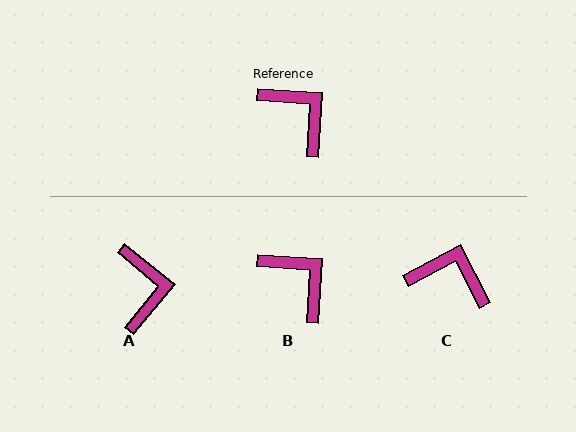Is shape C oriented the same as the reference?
No, it is off by about 31 degrees.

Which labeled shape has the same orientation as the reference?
B.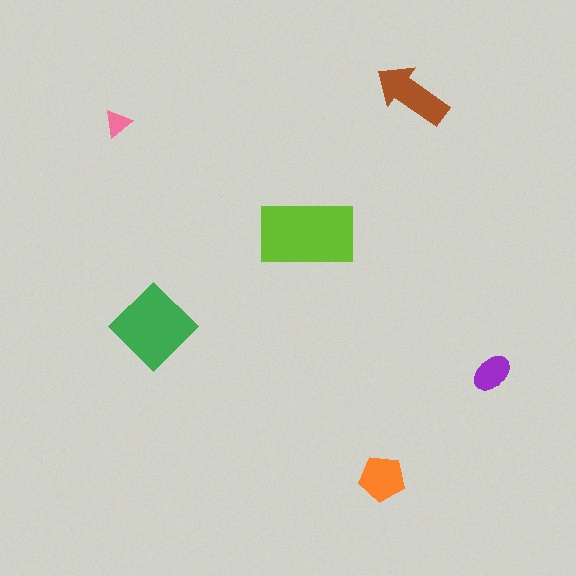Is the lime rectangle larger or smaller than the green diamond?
Larger.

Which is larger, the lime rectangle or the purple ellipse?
The lime rectangle.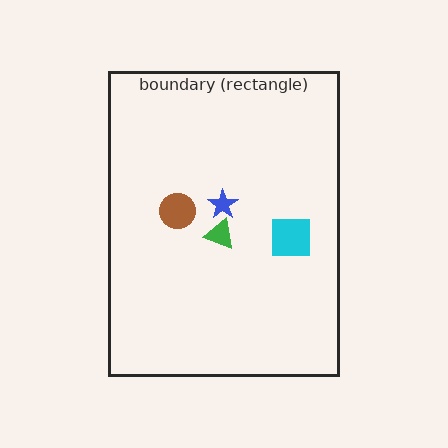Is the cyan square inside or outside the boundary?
Inside.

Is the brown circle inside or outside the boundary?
Inside.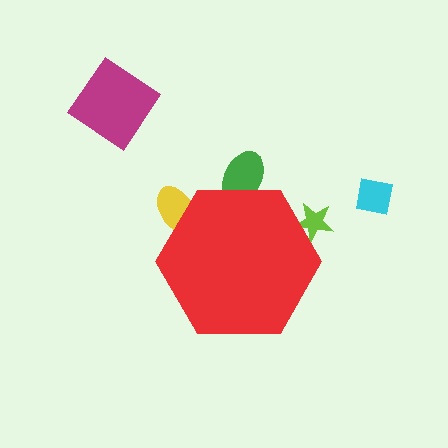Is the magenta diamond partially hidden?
No, the magenta diamond is fully visible.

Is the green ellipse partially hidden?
Yes, the green ellipse is partially hidden behind the red hexagon.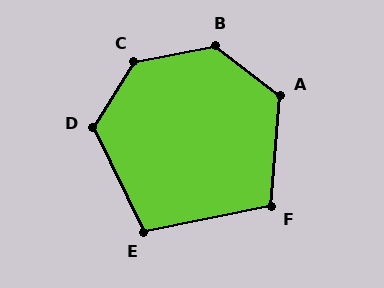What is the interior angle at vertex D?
Approximately 122 degrees (obtuse).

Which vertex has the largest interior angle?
C, at approximately 133 degrees.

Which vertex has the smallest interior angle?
E, at approximately 104 degrees.